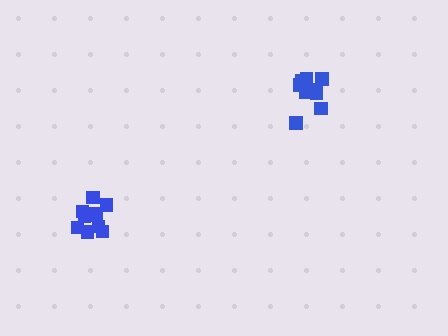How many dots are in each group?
Group 1: 9 dots, Group 2: 12 dots (21 total).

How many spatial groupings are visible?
There are 2 spatial groupings.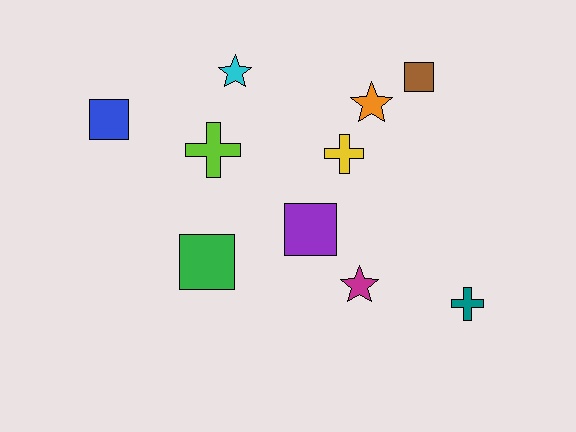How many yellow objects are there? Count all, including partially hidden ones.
There is 1 yellow object.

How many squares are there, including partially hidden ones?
There are 4 squares.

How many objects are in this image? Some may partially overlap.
There are 10 objects.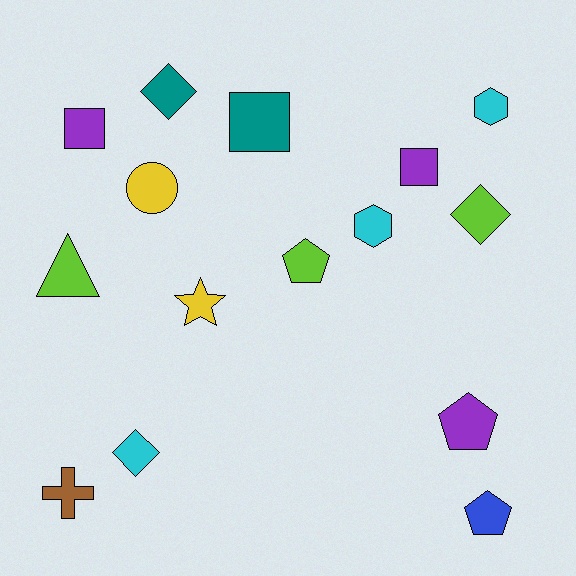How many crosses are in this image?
There is 1 cross.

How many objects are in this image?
There are 15 objects.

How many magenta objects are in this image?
There are no magenta objects.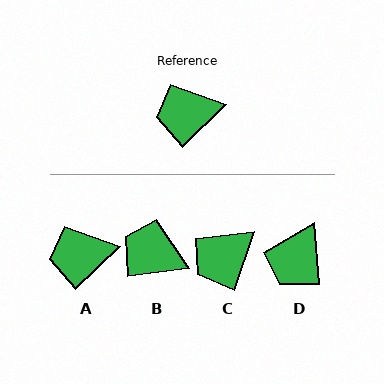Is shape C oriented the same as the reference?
No, it is off by about 26 degrees.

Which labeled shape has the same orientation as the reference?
A.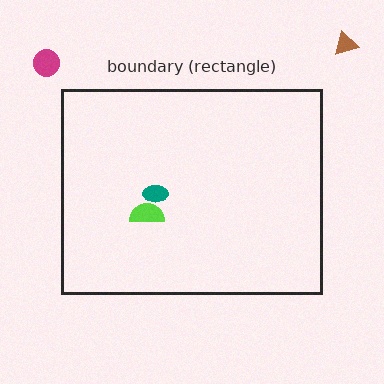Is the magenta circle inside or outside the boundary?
Outside.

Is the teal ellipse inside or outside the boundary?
Inside.